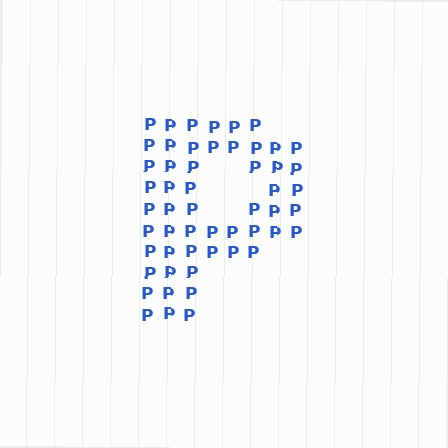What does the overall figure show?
The overall figure shows the letter P.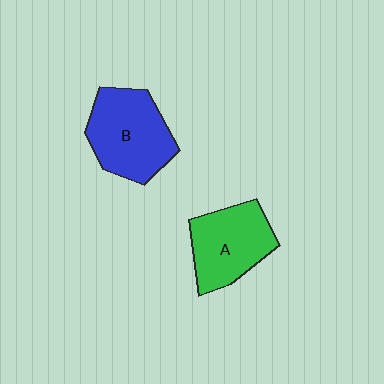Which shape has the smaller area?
Shape A (green).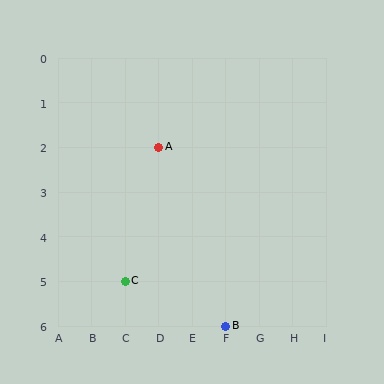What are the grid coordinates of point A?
Point A is at grid coordinates (D, 2).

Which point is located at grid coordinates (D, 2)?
Point A is at (D, 2).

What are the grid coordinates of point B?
Point B is at grid coordinates (F, 6).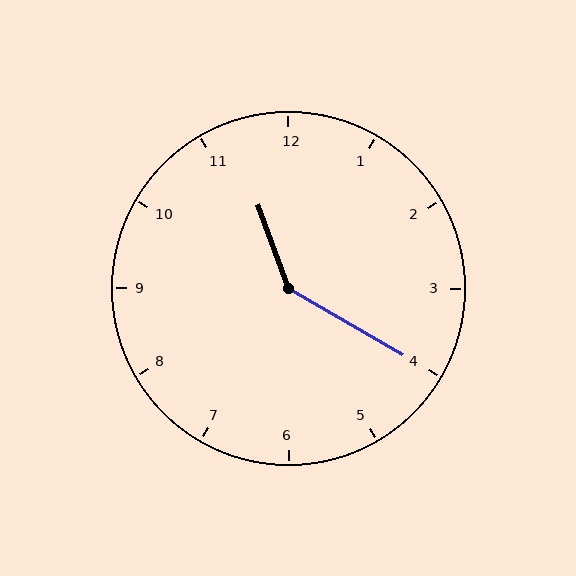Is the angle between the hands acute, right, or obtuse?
It is obtuse.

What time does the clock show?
11:20.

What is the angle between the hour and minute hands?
Approximately 140 degrees.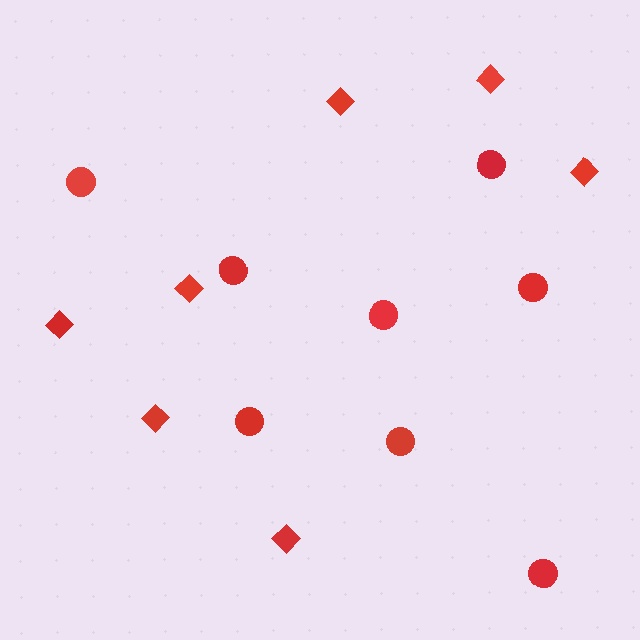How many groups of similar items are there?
There are 2 groups: one group of circles (8) and one group of diamonds (7).